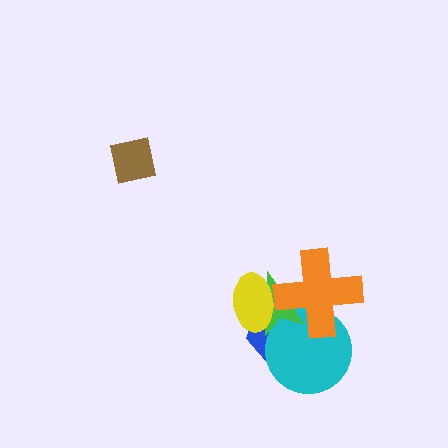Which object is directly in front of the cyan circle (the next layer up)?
The green star is directly in front of the cyan circle.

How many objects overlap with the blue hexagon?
4 objects overlap with the blue hexagon.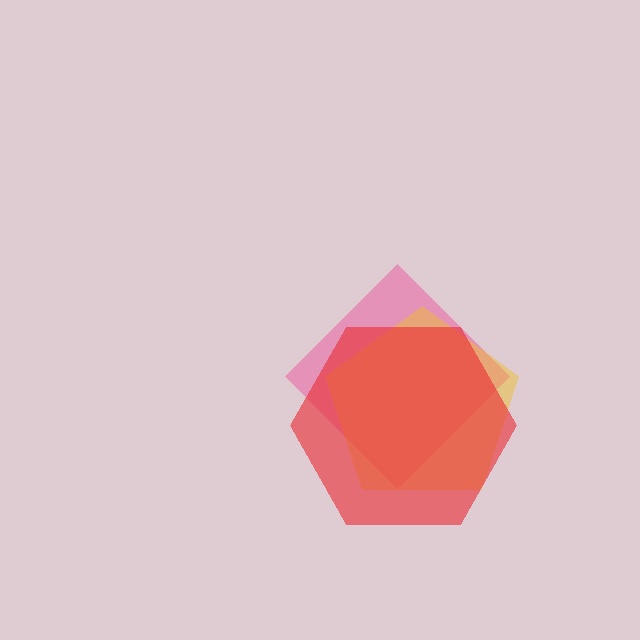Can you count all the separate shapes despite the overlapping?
Yes, there are 3 separate shapes.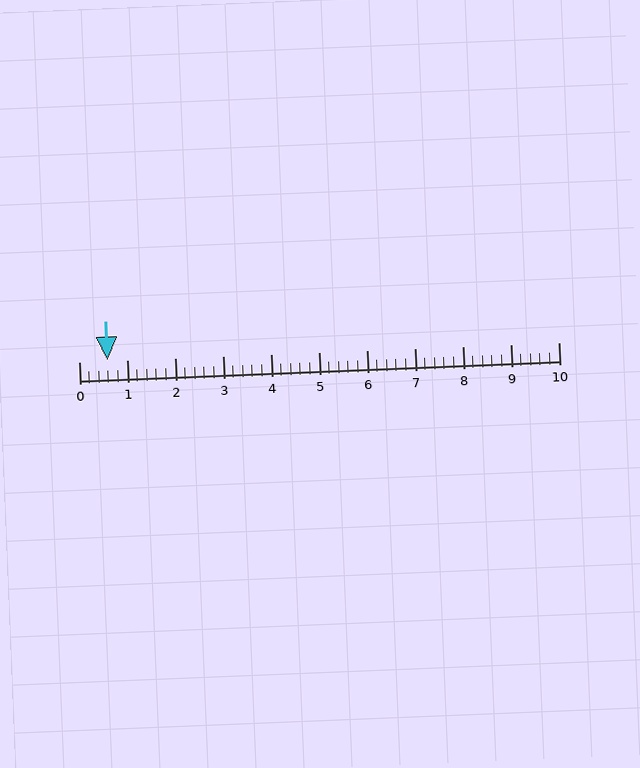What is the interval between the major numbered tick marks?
The major tick marks are spaced 1 units apart.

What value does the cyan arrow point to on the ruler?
The cyan arrow points to approximately 0.6.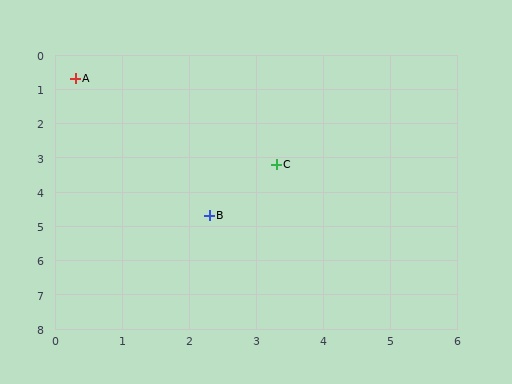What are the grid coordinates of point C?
Point C is at approximately (3.3, 3.2).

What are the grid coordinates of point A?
Point A is at approximately (0.3, 0.7).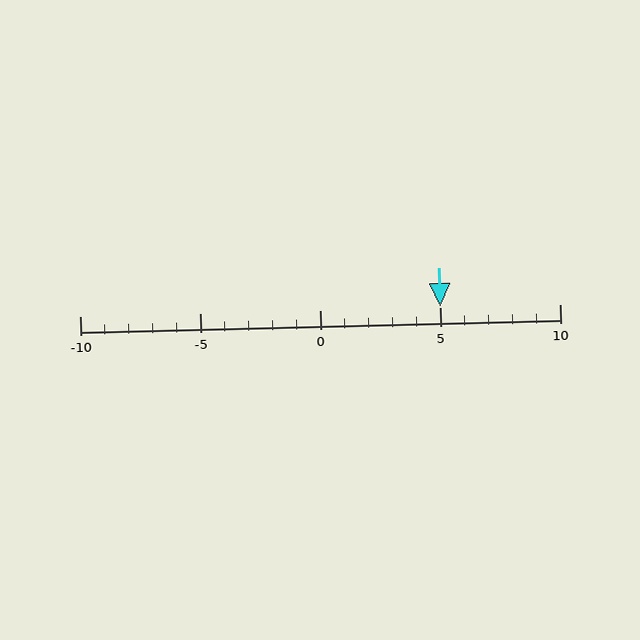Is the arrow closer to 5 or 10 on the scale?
The arrow is closer to 5.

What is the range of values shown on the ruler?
The ruler shows values from -10 to 10.